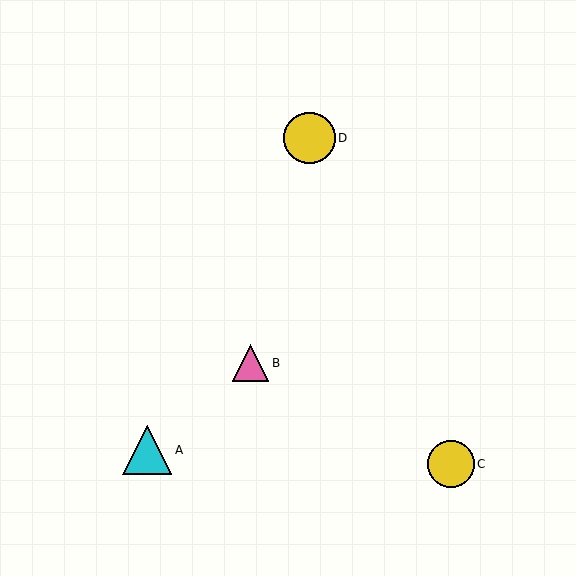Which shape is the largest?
The yellow circle (labeled D) is the largest.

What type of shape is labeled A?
Shape A is a cyan triangle.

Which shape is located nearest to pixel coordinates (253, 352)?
The pink triangle (labeled B) at (251, 363) is nearest to that location.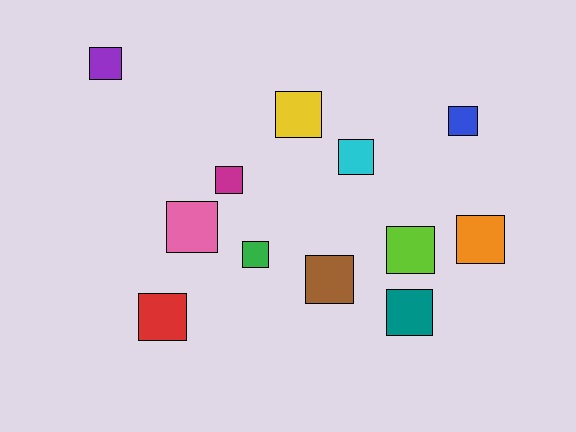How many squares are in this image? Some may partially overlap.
There are 12 squares.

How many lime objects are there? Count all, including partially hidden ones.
There is 1 lime object.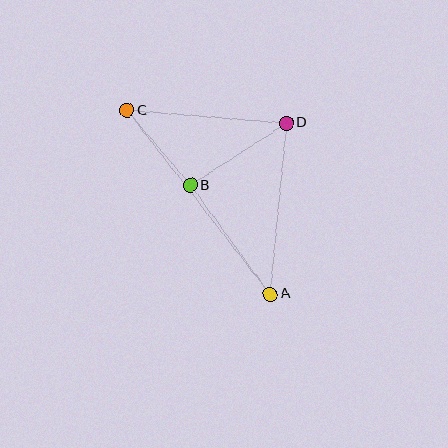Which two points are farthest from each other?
Points A and C are farthest from each other.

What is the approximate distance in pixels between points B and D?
The distance between B and D is approximately 114 pixels.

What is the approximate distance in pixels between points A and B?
The distance between A and B is approximately 135 pixels.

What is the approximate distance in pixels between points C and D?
The distance between C and D is approximately 160 pixels.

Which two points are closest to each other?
Points B and C are closest to each other.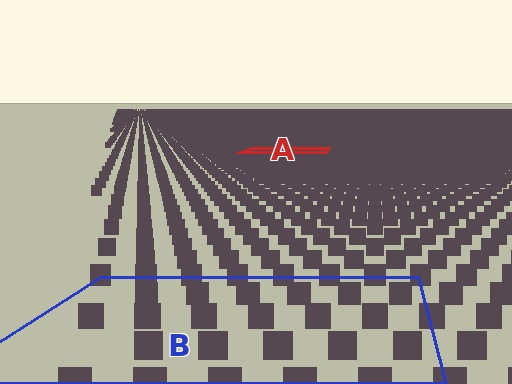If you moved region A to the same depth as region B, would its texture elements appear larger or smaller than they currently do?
They would appear larger. At a closer depth, the same texture elements are projected at a bigger on-screen size.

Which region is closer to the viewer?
Region B is closer. The texture elements there are larger and more spread out.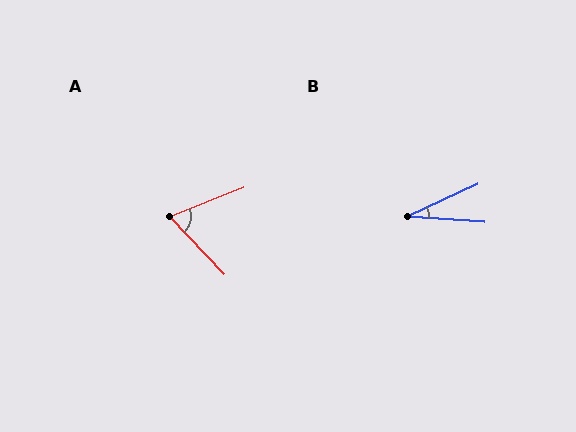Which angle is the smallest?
B, at approximately 29 degrees.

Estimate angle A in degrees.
Approximately 68 degrees.